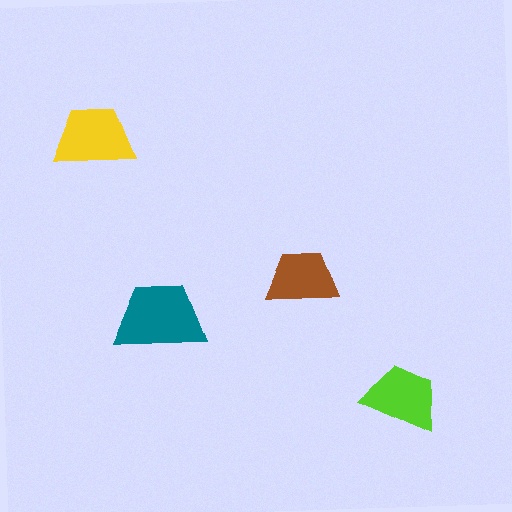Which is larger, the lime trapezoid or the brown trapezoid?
The lime one.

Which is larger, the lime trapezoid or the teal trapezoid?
The teal one.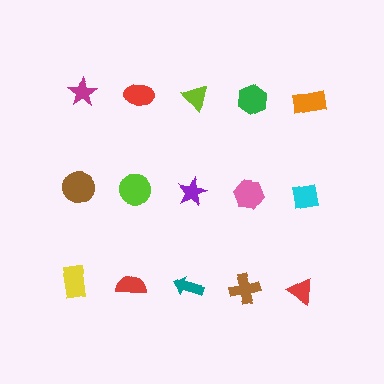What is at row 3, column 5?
A red triangle.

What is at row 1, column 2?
A red ellipse.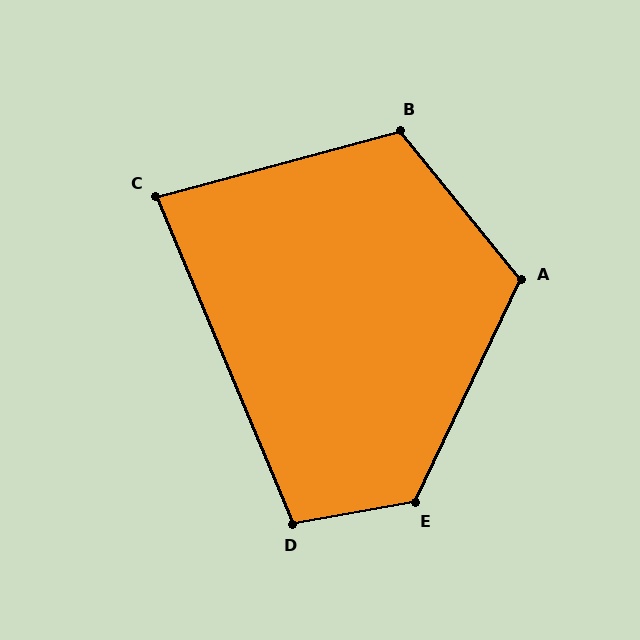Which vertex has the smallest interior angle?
C, at approximately 82 degrees.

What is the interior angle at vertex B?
Approximately 114 degrees (obtuse).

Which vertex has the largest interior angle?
E, at approximately 125 degrees.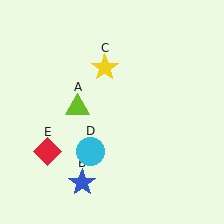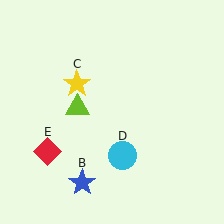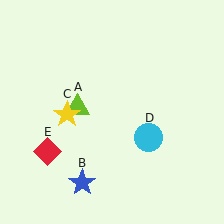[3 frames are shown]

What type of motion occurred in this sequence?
The yellow star (object C), cyan circle (object D) rotated counterclockwise around the center of the scene.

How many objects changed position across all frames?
2 objects changed position: yellow star (object C), cyan circle (object D).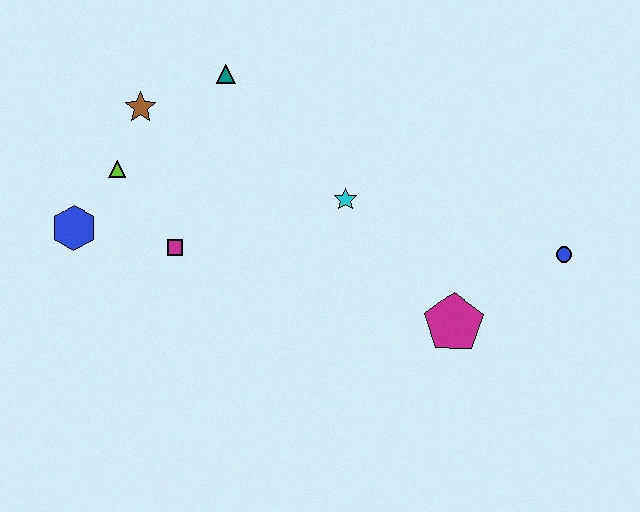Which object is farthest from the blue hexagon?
The blue circle is farthest from the blue hexagon.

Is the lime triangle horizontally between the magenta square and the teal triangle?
No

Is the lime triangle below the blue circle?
No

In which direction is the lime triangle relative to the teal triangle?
The lime triangle is to the left of the teal triangle.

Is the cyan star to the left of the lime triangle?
No